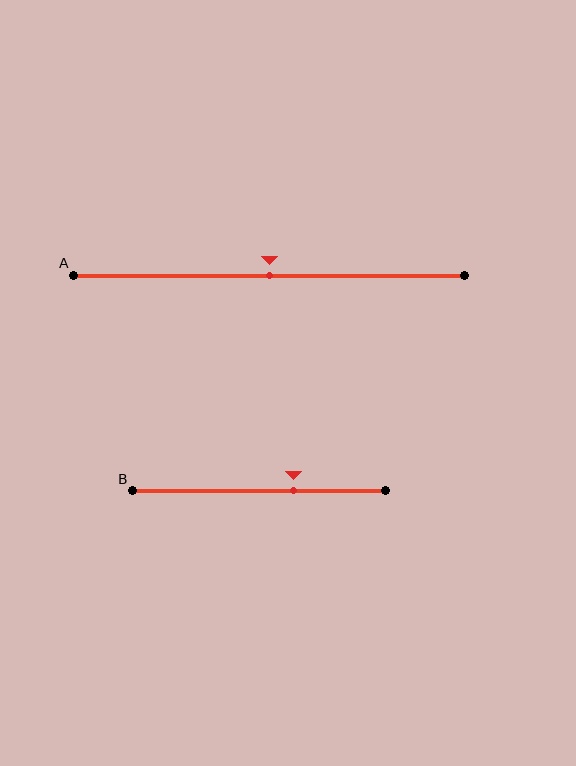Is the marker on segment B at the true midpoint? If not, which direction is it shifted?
No, the marker on segment B is shifted to the right by about 14% of the segment length.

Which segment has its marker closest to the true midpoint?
Segment A has its marker closest to the true midpoint.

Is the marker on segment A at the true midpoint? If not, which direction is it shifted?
Yes, the marker on segment A is at the true midpoint.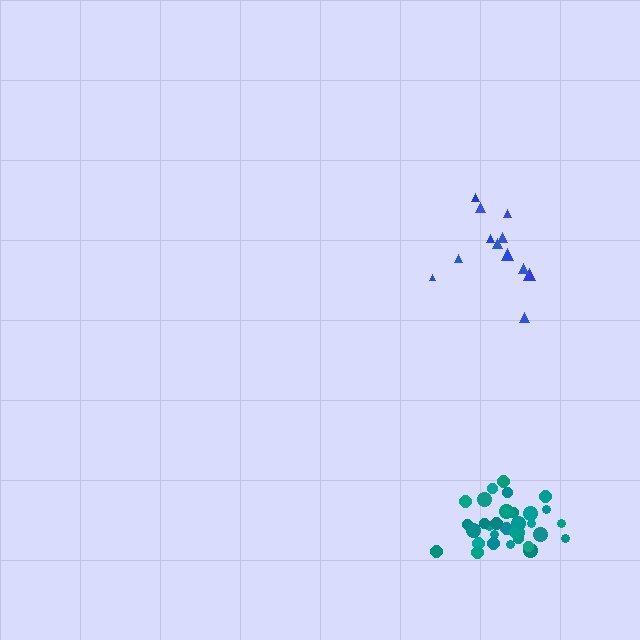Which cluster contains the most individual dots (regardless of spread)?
Teal (33).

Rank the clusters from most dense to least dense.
teal, blue.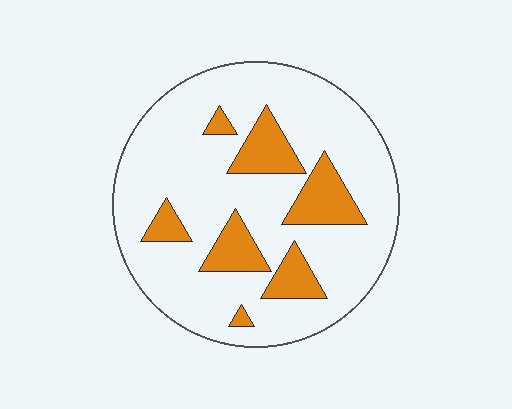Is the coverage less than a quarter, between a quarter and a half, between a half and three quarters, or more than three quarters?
Less than a quarter.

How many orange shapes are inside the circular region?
7.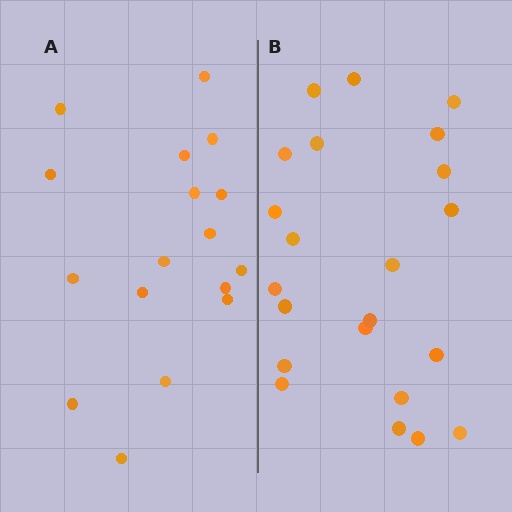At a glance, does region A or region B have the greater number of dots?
Region B (the right region) has more dots.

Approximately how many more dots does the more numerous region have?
Region B has about 5 more dots than region A.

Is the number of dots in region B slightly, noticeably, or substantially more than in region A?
Region B has noticeably more, but not dramatically so. The ratio is roughly 1.3 to 1.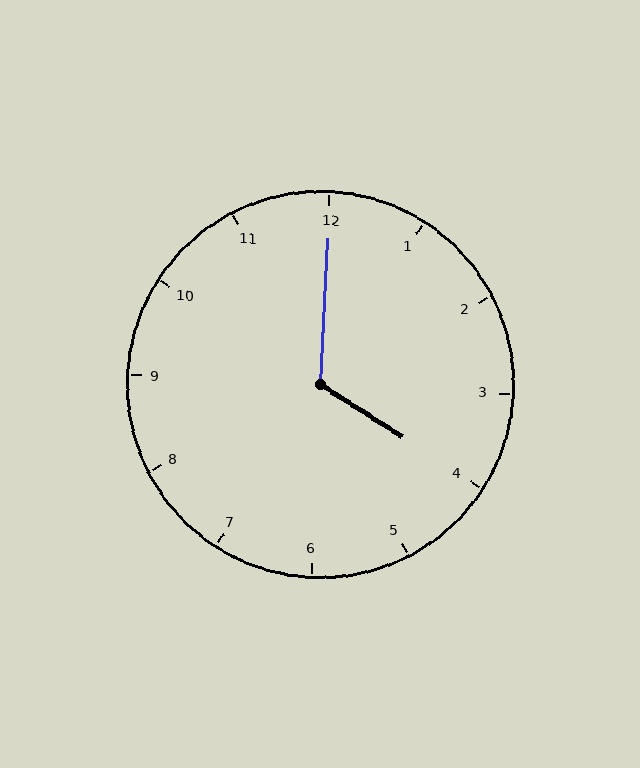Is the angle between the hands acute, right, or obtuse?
It is obtuse.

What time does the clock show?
4:00.